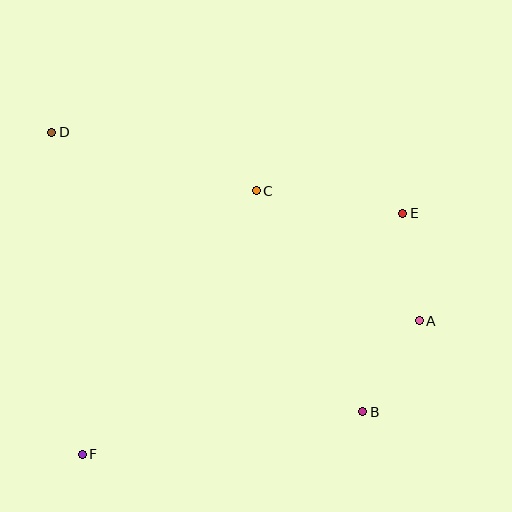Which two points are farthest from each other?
Points B and D are farthest from each other.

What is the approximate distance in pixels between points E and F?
The distance between E and F is approximately 401 pixels.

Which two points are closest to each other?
Points A and B are closest to each other.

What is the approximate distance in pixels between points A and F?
The distance between A and F is approximately 362 pixels.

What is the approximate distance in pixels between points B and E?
The distance between B and E is approximately 202 pixels.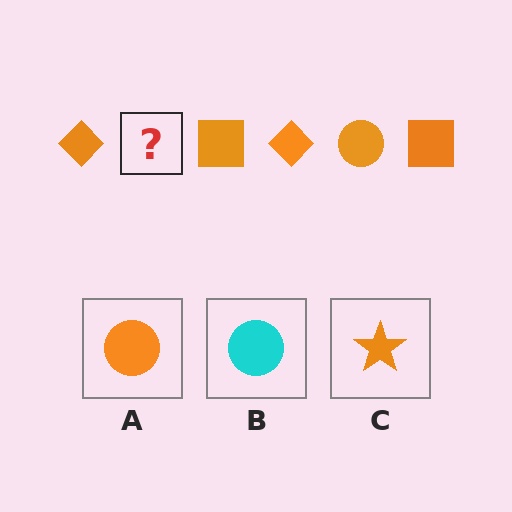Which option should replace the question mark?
Option A.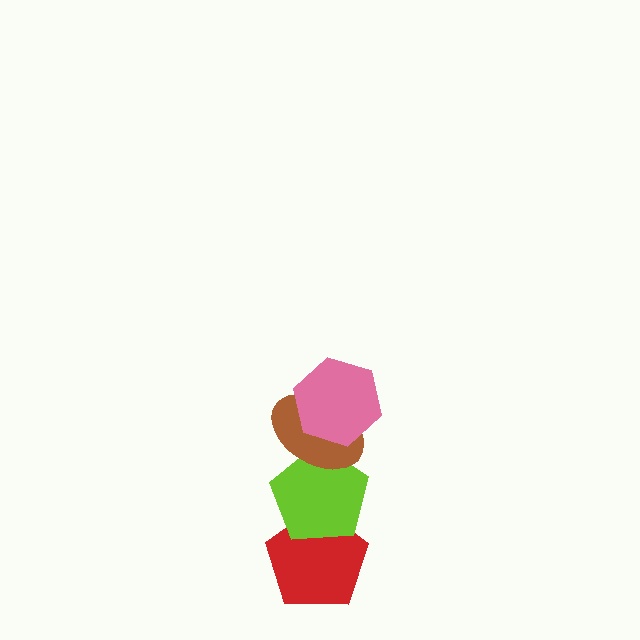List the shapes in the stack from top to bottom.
From top to bottom: the pink hexagon, the brown ellipse, the lime pentagon, the red pentagon.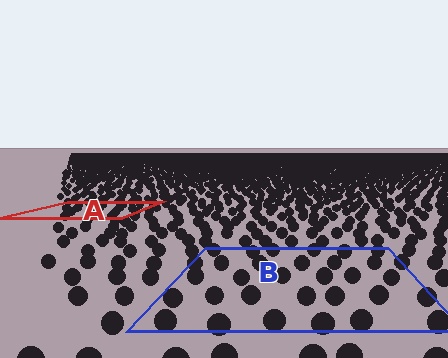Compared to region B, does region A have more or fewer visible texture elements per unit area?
Region A has more texture elements per unit area — they are packed more densely because it is farther away.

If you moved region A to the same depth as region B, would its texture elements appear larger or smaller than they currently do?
They would appear larger. At a closer depth, the same texture elements are projected at a bigger on-screen size.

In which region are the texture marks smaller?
The texture marks are smaller in region A, because it is farther away.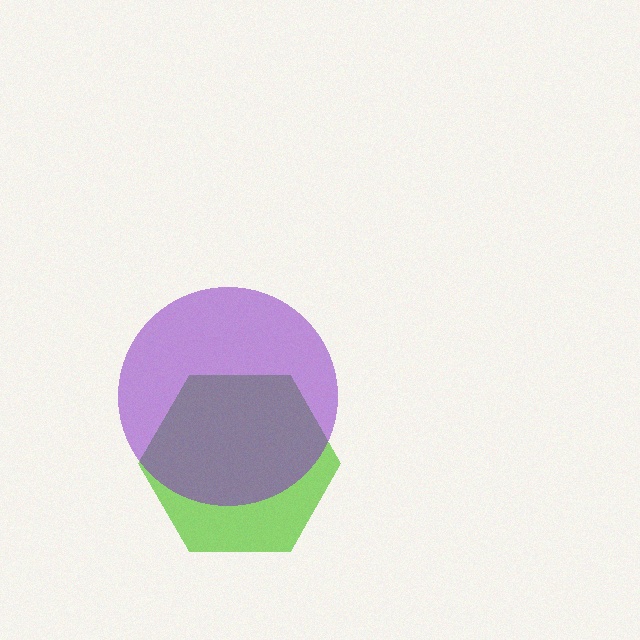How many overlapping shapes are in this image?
There are 2 overlapping shapes in the image.